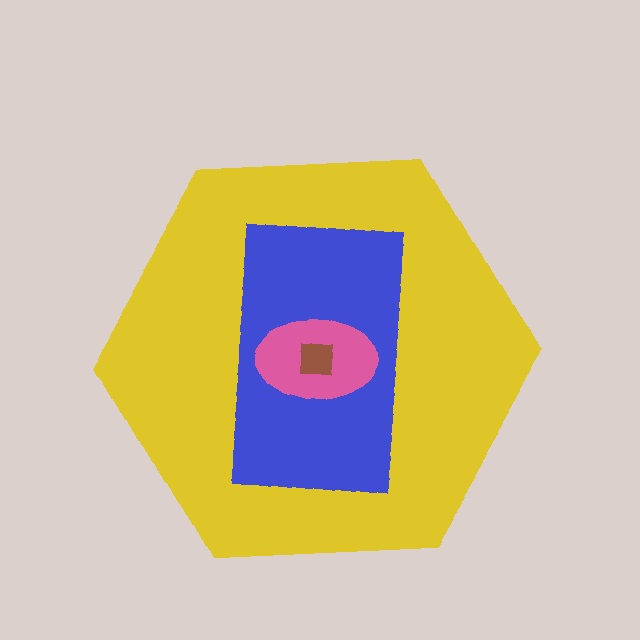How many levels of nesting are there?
4.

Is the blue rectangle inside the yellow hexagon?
Yes.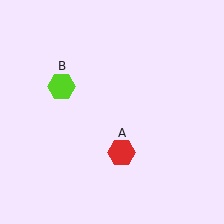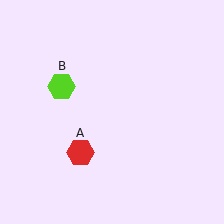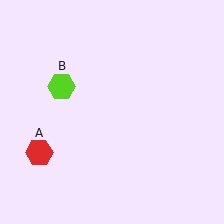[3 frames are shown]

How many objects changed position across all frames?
1 object changed position: red hexagon (object A).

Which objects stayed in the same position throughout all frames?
Lime hexagon (object B) remained stationary.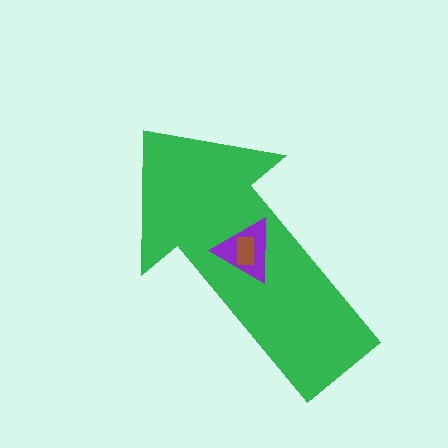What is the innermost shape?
The brown rectangle.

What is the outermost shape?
The green arrow.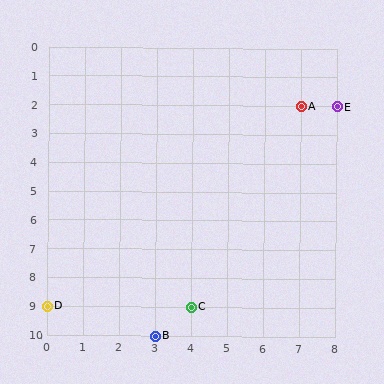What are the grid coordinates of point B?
Point B is at grid coordinates (3, 10).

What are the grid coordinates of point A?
Point A is at grid coordinates (7, 2).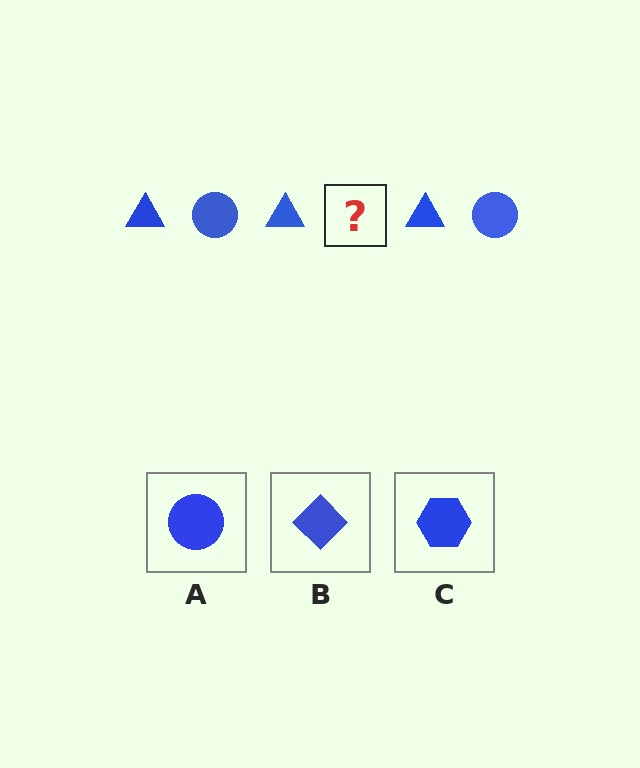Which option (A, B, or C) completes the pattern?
A.